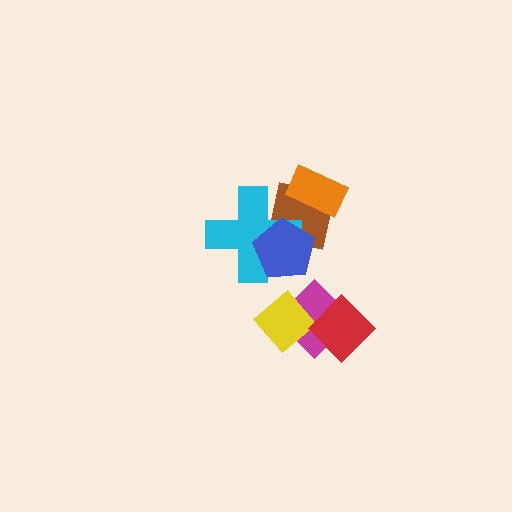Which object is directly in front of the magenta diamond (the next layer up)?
The yellow diamond is directly in front of the magenta diamond.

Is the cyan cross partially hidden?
Yes, it is partially covered by another shape.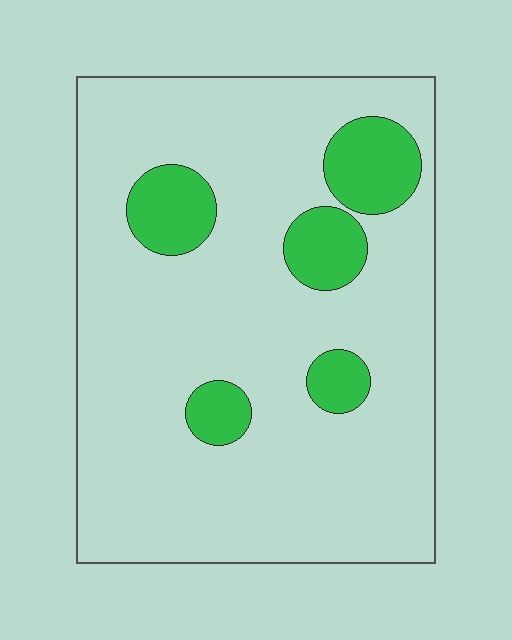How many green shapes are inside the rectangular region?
5.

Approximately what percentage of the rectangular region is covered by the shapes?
Approximately 15%.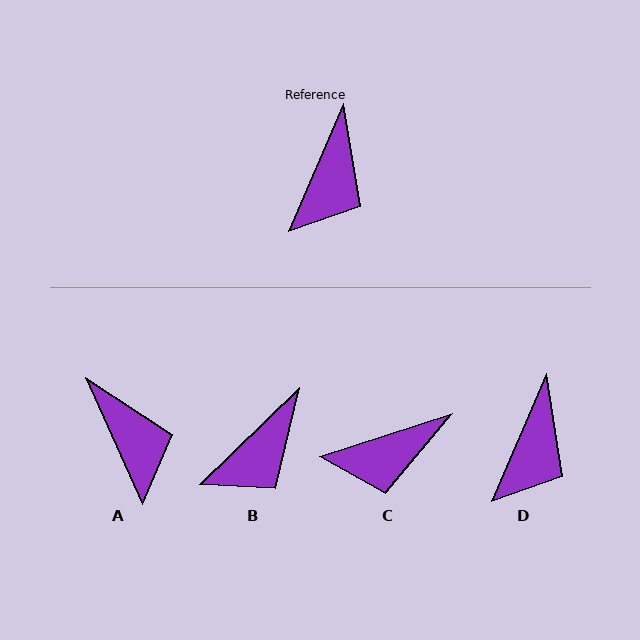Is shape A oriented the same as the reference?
No, it is off by about 47 degrees.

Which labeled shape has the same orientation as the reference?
D.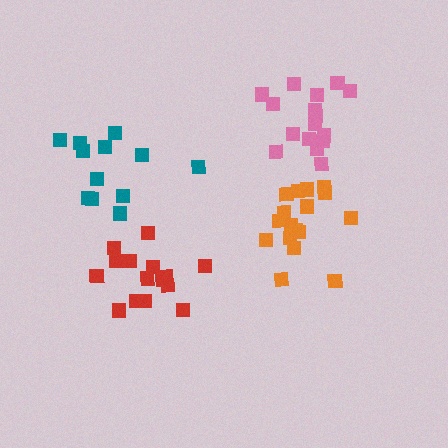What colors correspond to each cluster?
The clusters are colored: red, pink, orange, teal.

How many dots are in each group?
Group 1: 15 dots, Group 2: 16 dots, Group 3: 17 dots, Group 4: 12 dots (60 total).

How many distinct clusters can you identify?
There are 4 distinct clusters.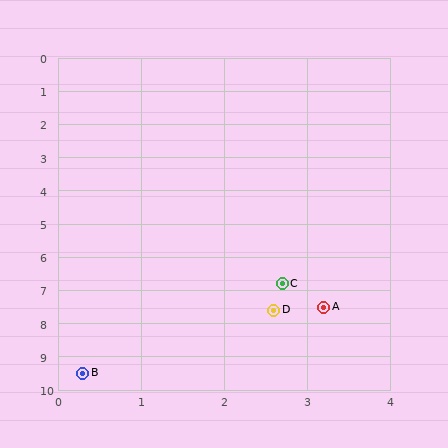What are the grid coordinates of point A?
Point A is at approximately (3.2, 7.5).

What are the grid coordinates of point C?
Point C is at approximately (2.7, 6.8).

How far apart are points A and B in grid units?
Points A and B are about 3.5 grid units apart.